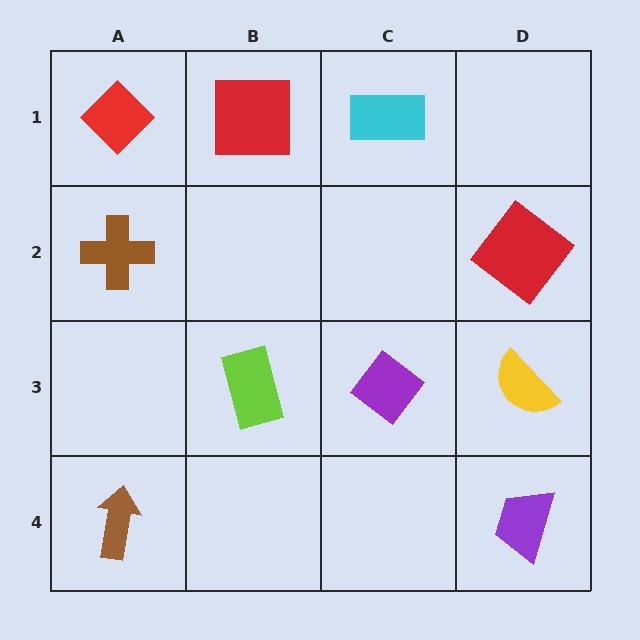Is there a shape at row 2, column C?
No, that cell is empty.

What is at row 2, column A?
A brown cross.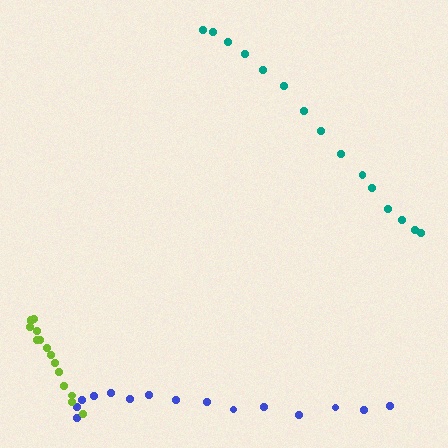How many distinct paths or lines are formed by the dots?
There are 3 distinct paths.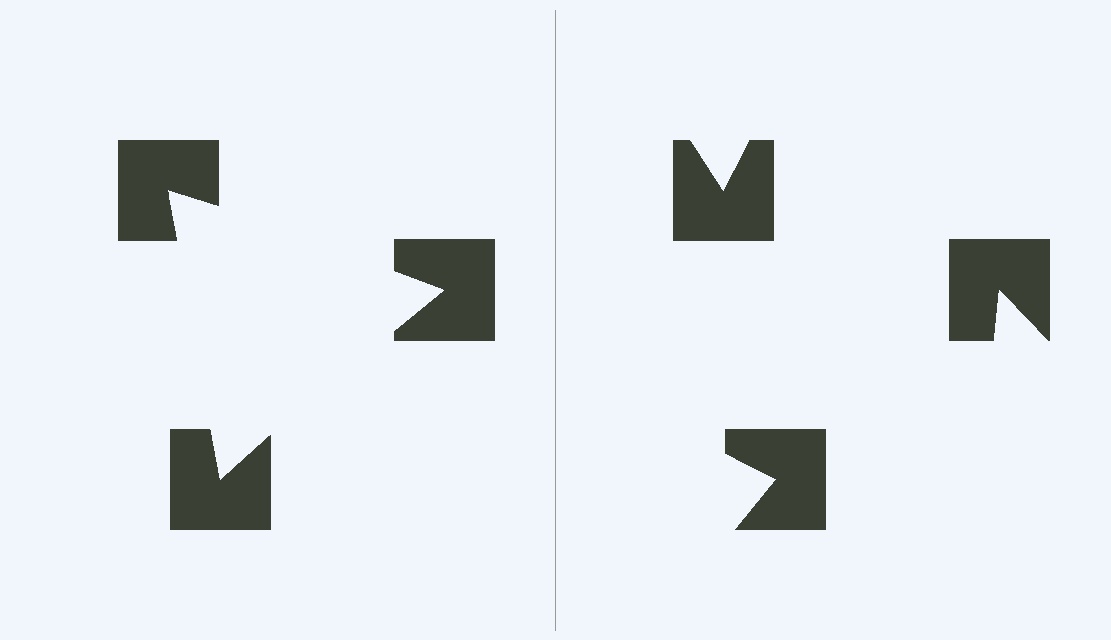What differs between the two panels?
The notched squares are positioned identically on both sides; only the wedge orientations differ. On the left they align to a triangle; on the right they are misaligned.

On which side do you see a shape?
An illusory triangle appears on the left side. On the right side the wedge cuts are rotated, so no coherent shape forms.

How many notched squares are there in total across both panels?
6 — 3 on each side.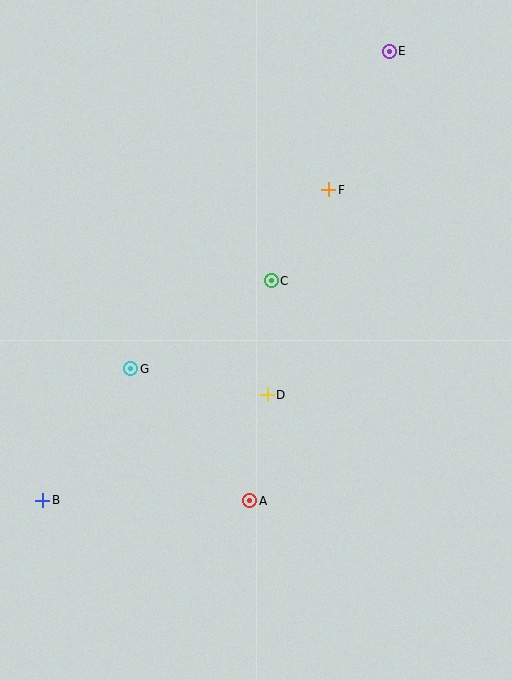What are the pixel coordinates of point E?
Point E is at (389, 51).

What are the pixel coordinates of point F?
Point F is at (329, 190).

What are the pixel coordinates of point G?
Point G is at (131, 369).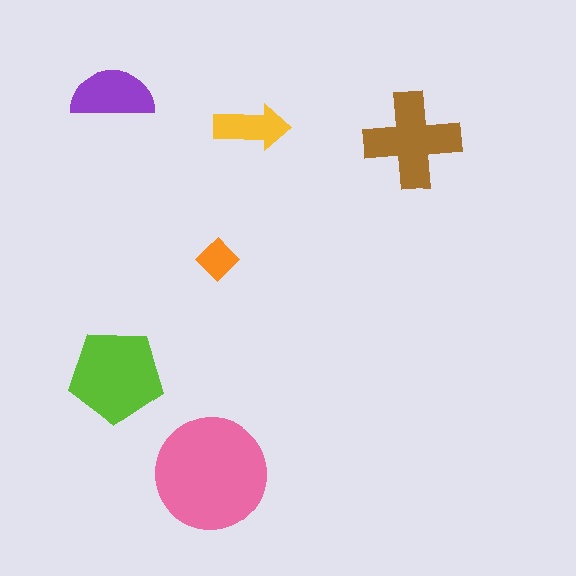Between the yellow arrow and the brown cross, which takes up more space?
The brown cross.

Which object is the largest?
The pink circle.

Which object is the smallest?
The orange diamond.